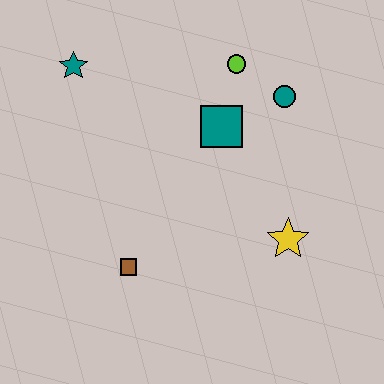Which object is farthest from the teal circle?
The brown square is farthest from the teal circle.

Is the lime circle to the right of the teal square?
Yes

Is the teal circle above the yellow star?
Yes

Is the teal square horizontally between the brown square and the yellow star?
Yes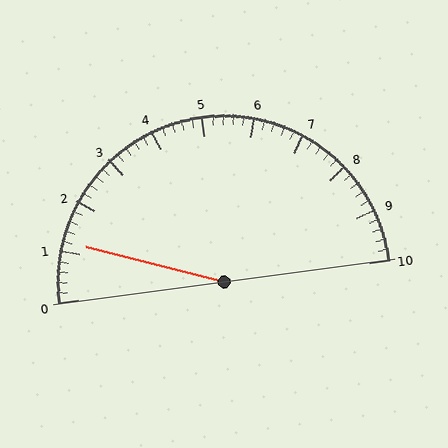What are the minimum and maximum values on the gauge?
The gauge ranges from 0 to 10.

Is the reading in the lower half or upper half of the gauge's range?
The reading is in the lower half of the range (0 to 10).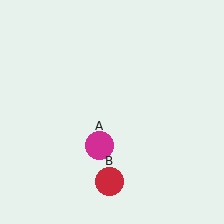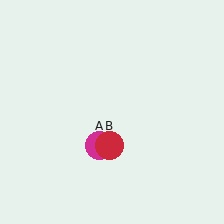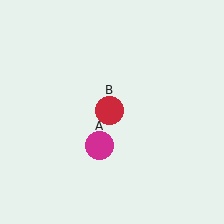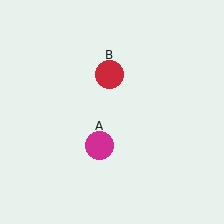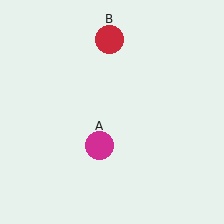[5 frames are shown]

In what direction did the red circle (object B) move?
The red circle (object B) moved up.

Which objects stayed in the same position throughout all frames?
Magenta circle (object A) remained stationary.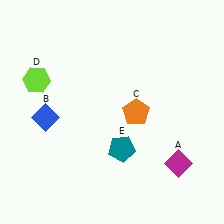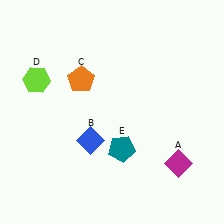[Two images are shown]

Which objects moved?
The objects that moved are: the blue diamond (B), the orange pentagon (C).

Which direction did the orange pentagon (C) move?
The orange pentagon (C) moved left.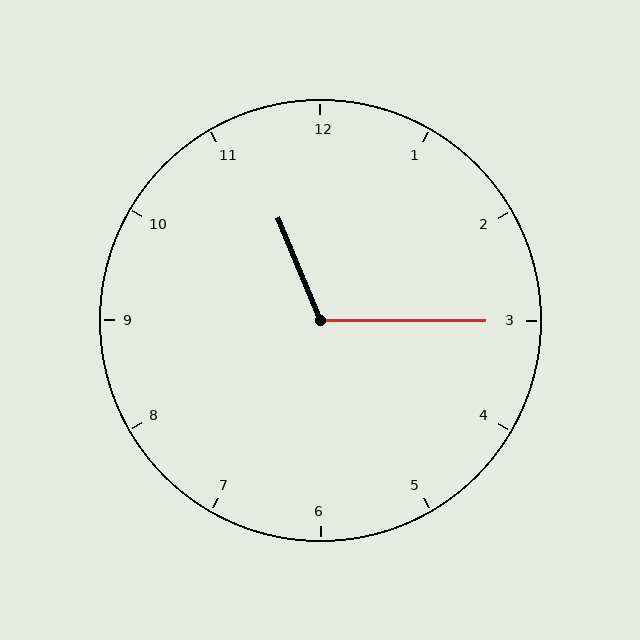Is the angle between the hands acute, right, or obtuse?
It is obtuse.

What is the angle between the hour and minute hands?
Approximately 112 degrees.